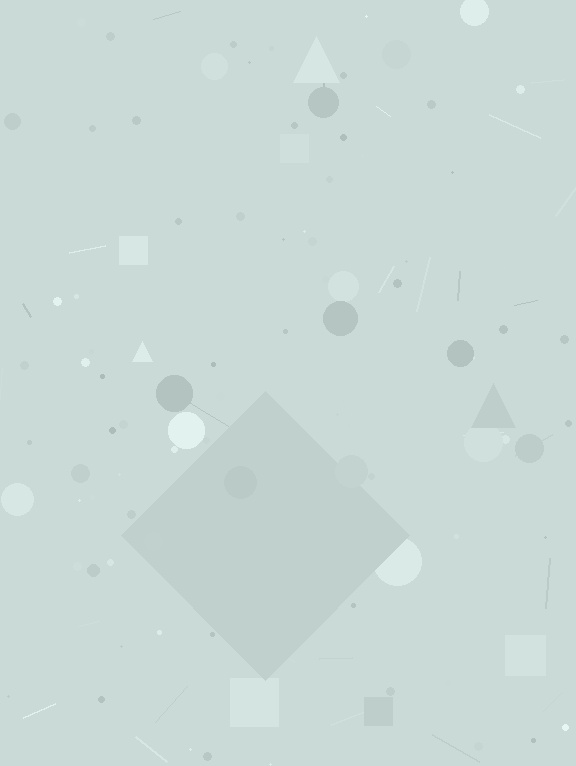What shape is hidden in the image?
A diamond is hidden in the image.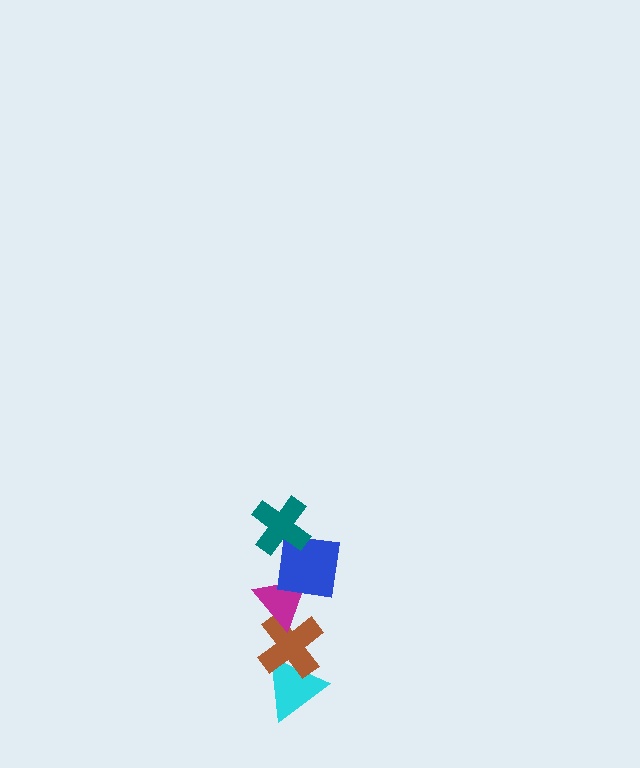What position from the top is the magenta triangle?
The magenta triangle is 3rd from the top.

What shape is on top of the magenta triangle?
The blue square is on top of the magenta triangle.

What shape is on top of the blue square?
The teal cross is on top of the blue square.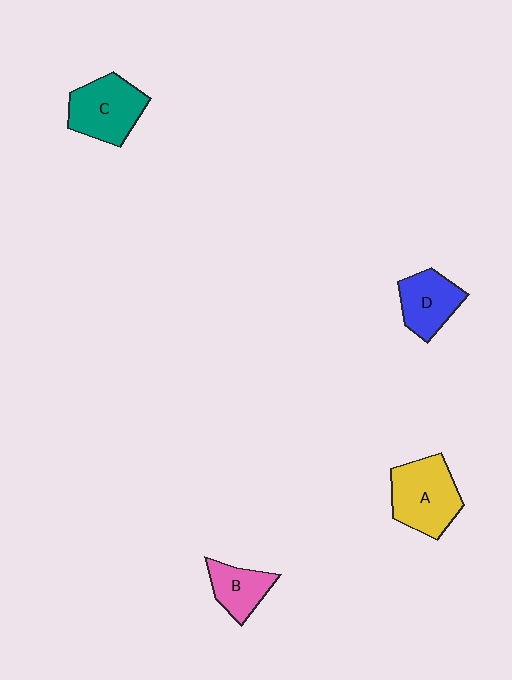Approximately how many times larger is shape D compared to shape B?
Approximately 1.2 times.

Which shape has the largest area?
Shape A (yellow).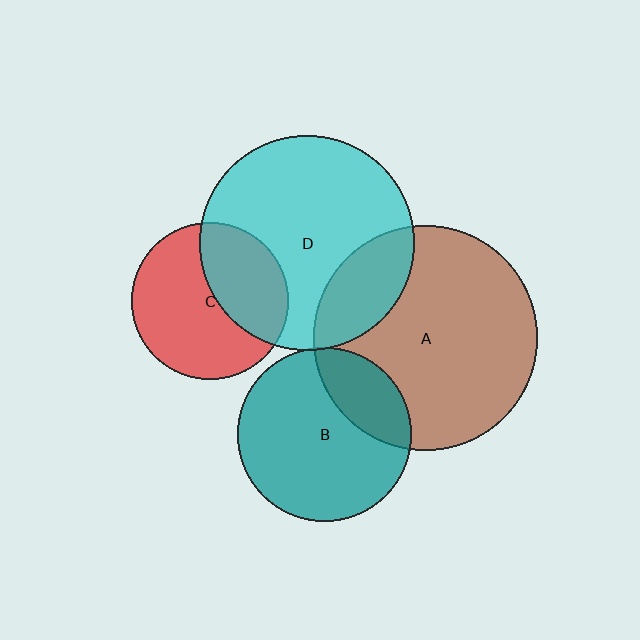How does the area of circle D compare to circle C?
Approximately 1.9 times.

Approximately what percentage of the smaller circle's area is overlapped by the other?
Approximately 25%.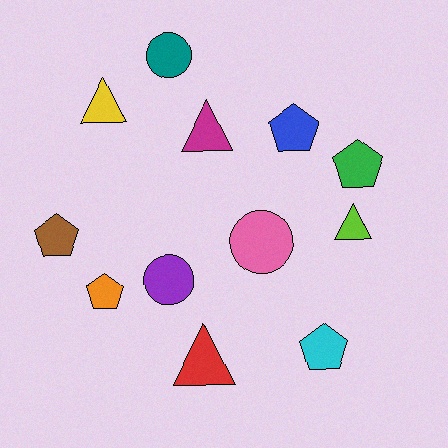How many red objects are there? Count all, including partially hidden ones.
There is 1 red object.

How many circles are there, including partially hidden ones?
There are 3 circles.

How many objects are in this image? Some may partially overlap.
There are 12 objects.